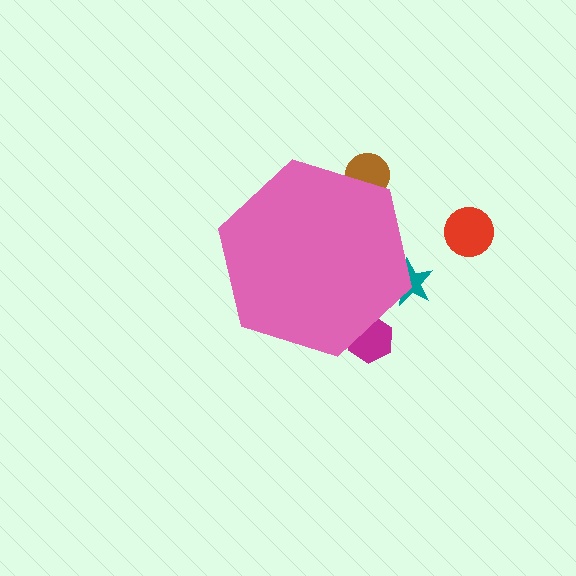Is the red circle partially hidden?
No, the red circle is fully visible.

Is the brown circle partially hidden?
Yes, the brown circle is partially hidden behind the pink hexagon.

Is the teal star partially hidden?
Yes, the teal star is partially hidden behind the pink hexagon.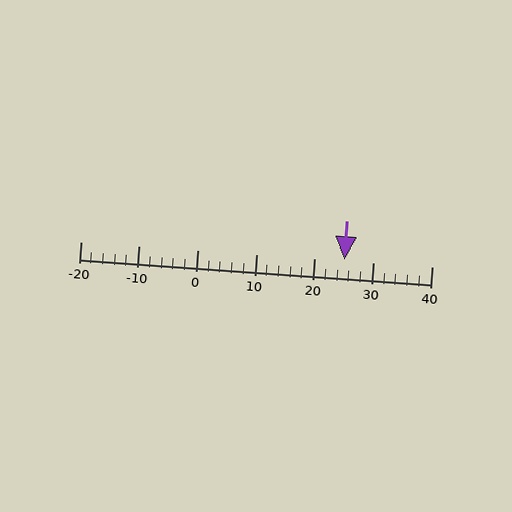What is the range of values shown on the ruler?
The ruler shows values from -20 to 40.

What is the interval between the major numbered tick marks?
The major tick marks are spaced 10 units apart.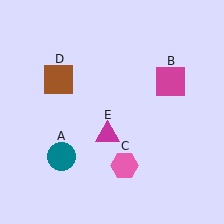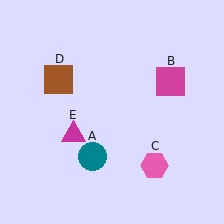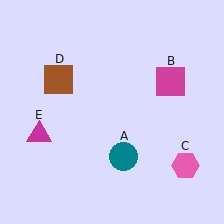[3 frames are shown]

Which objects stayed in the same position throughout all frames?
Magenta square (object B) and brown square (object D) remained stationary.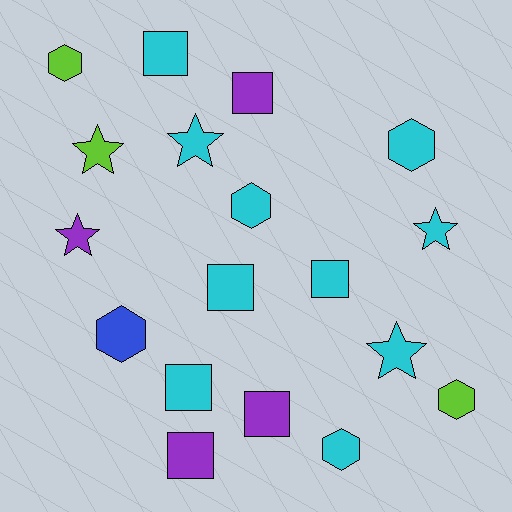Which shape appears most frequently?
Square, with 7 objects.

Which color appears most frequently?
Cyan, with 10 objects.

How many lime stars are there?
There is 1 lime star.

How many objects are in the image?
There are 18 objects.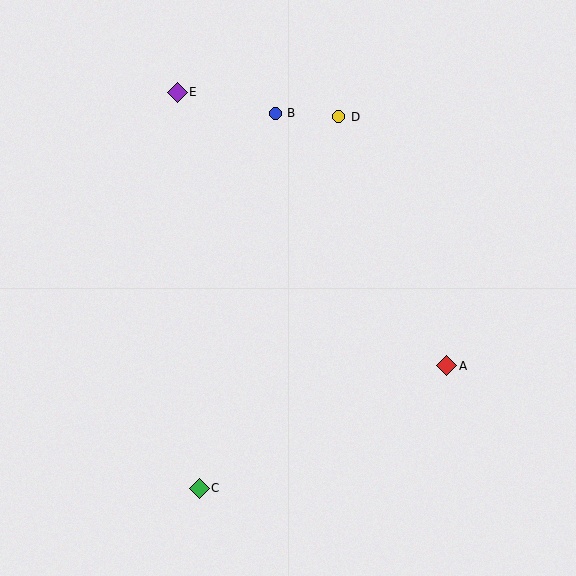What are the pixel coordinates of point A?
Point A is at (447, 366).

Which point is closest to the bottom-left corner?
Point C is closest to the bottom-left corner.